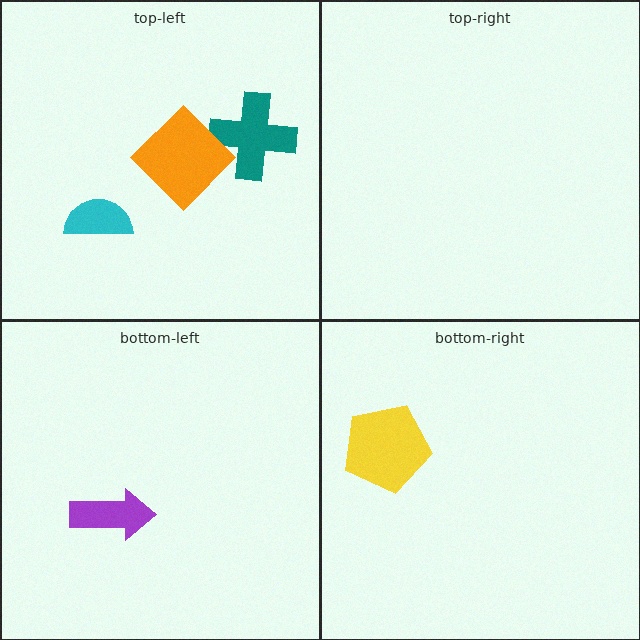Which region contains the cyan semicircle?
The top-left region.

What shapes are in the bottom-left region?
The purple arrow.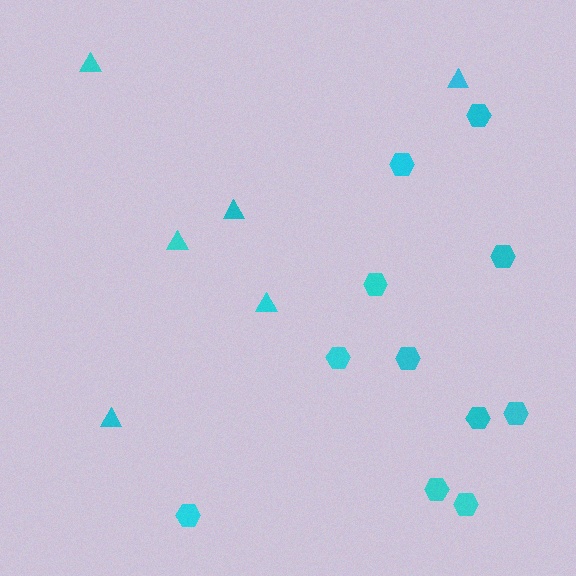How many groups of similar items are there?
There are 2 groups: one group of triangles (6) and one group of hexagons (11).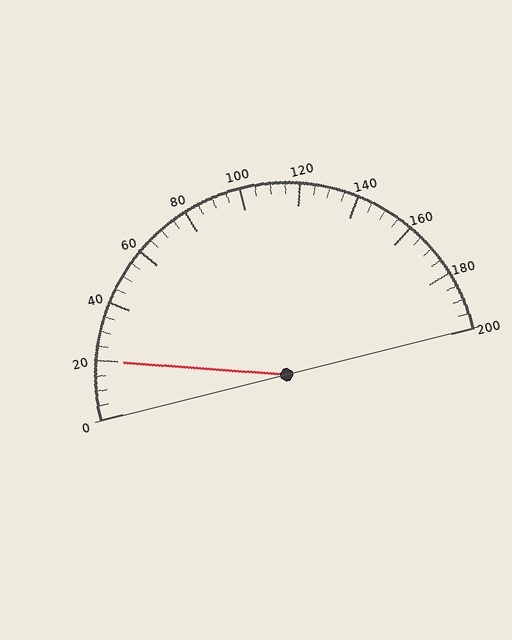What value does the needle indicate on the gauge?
The needle indicates approximately 20.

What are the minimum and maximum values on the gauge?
The gauge ranges from 0 to 200.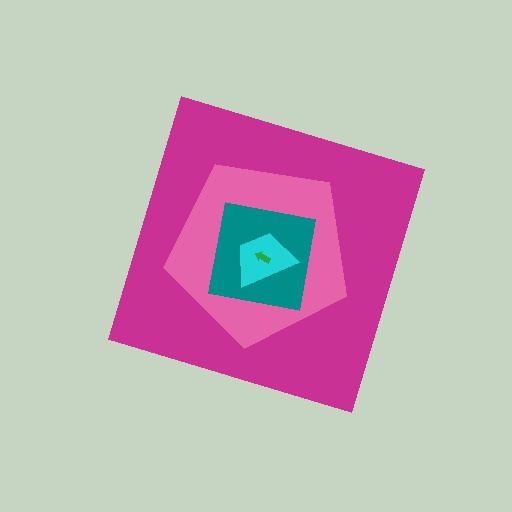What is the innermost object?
The green arrow.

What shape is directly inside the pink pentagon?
The teal square.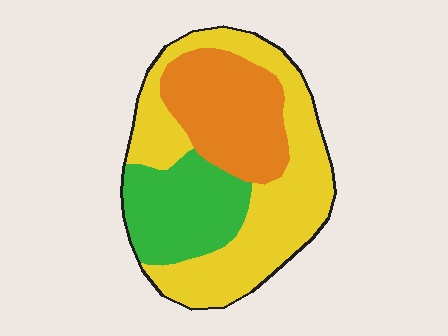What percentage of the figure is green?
Green takes up about one quarter (1/4) of the figure.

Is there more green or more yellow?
Yellow.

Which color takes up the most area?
Yellow, at roughly 50%.